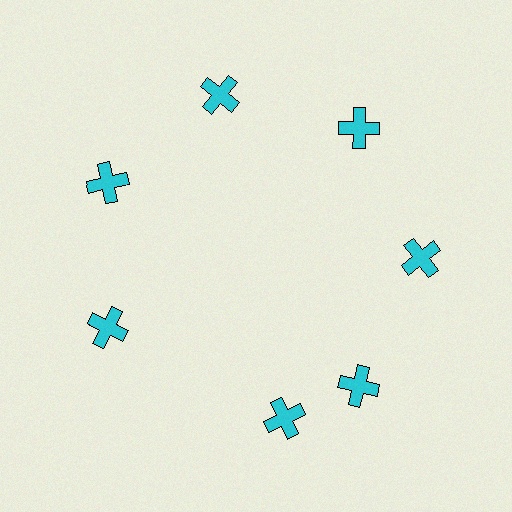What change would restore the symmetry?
The symmetry would be restored by rotating it back into even spacing with its neighbors so that all 7 crosses sit at equal angles and equal distance from the center.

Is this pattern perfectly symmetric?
No. The 7 cyan crosses are arranged in a ring, but one element near the 6 o'clock position is rotated out of alignment along the ring, breaking the 7-fold rotational symmetry.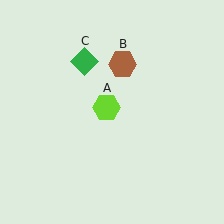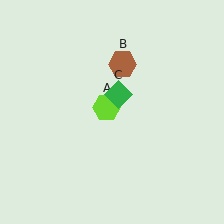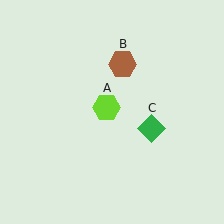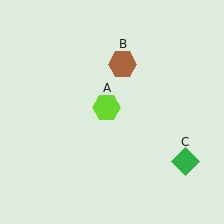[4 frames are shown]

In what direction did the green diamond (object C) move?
The green diamond (object C) moved down and to the right.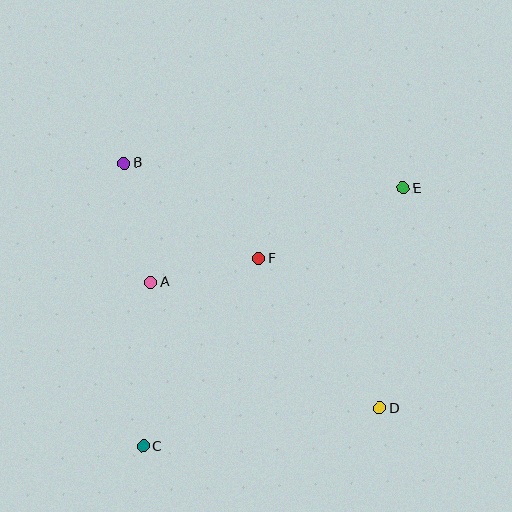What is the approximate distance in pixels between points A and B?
The distance between A and B is approximately 122 pixels.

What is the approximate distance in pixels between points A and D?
The distance between A and D is approximately 261 pixels.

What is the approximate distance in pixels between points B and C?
The distance between B and C is approximately 283 pixels.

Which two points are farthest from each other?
Points C and E are farthest from each other.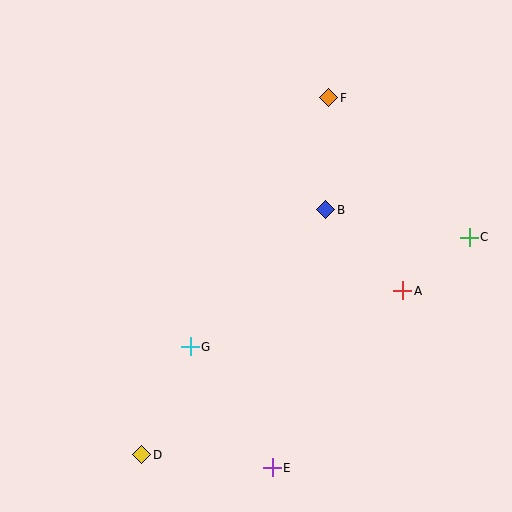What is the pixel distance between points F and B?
The distance between F and B is 112 pixels.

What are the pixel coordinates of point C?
Point C is at (469, 237).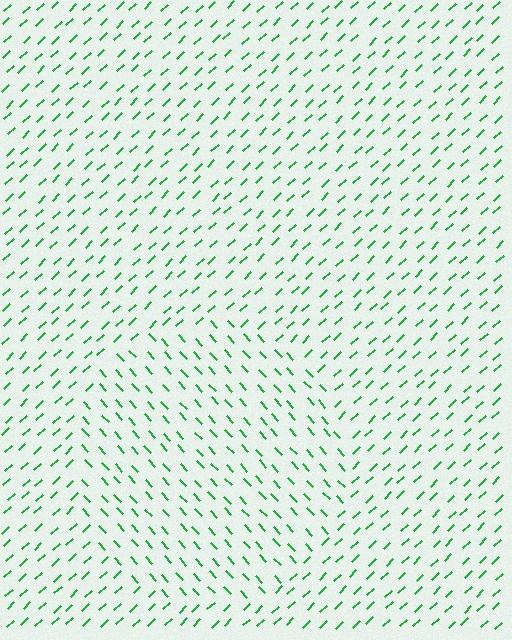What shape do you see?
I see a circle.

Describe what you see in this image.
The image is filled with small green line segments. A circle region in the image has lines oriented differently from the surrounding lines, creating a visible texture boundary.